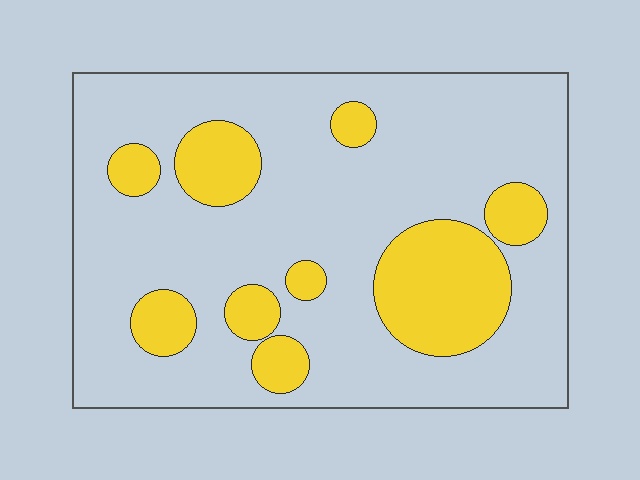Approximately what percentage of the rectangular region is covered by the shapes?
Approximately 25%.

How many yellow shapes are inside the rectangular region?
9.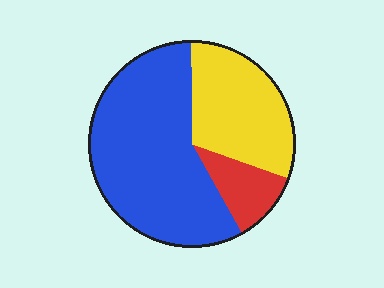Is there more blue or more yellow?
Blue.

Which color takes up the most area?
Blue, at roughly 60%.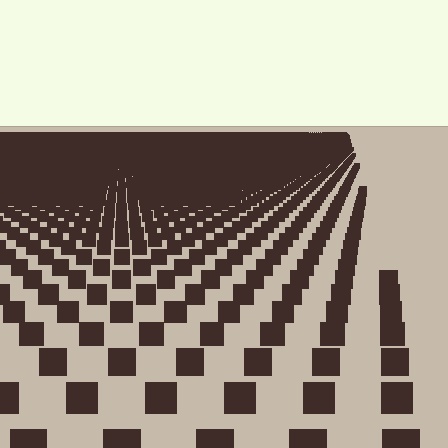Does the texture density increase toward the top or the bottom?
Density increases toward the top.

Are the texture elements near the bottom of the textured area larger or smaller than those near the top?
Larger. Near the bottom, elements are closer to the viewer and appear at a bigger on-screen size.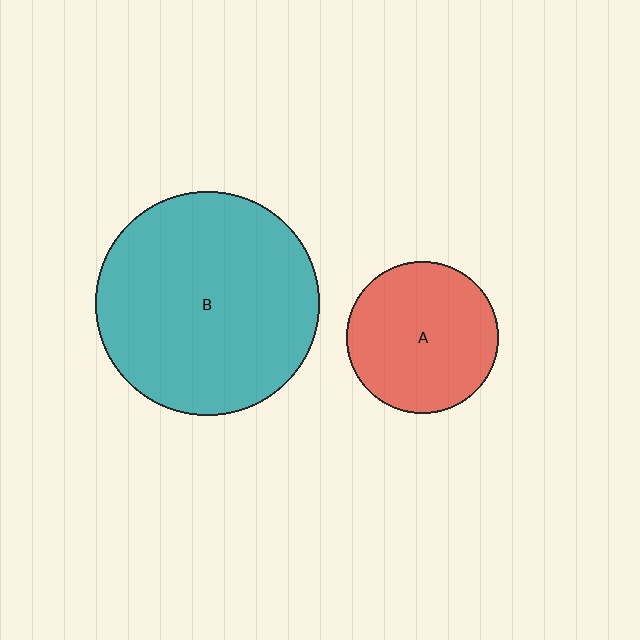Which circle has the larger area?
Circle B (teal).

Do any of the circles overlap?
No, none of the circles overlap.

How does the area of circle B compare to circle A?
Approximately 2.2 times.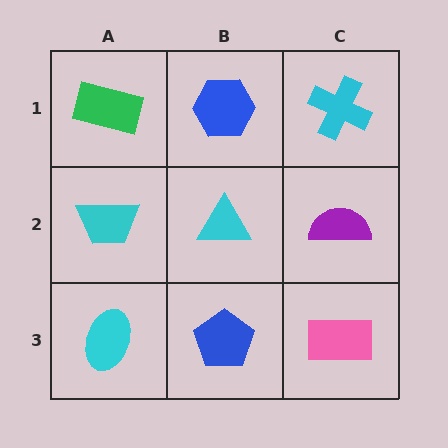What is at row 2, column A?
A cyan trapezoid.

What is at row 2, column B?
A cyan triangle.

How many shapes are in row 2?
3 shapes.